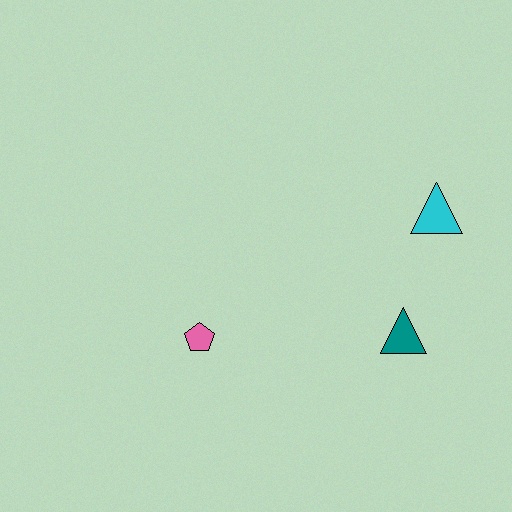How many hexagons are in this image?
There are no hexagons.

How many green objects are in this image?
There are no green objects.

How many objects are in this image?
There are 3 objects.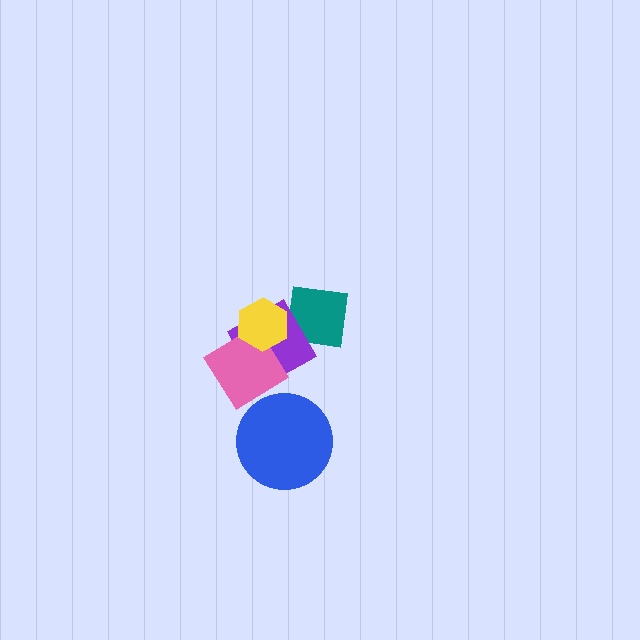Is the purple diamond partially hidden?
Yes, it is partially covered by another shape.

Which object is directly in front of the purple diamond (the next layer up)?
The pink diamond is directly in front of the purple diamond.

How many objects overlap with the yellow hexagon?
3 objects overlap with the yellow hexagon.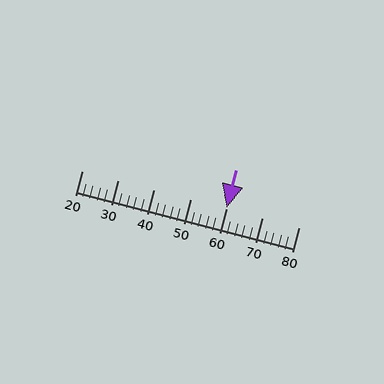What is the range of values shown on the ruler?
The ruler shows values from 20 to 80.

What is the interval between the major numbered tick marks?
The major tick marks are spaced 10 units apart.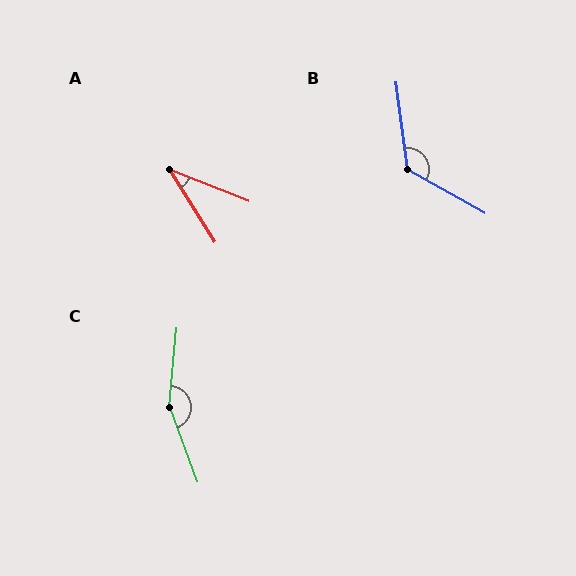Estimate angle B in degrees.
Approximately 127 degrees.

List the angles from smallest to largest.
A (36°), B (127°), C (154°).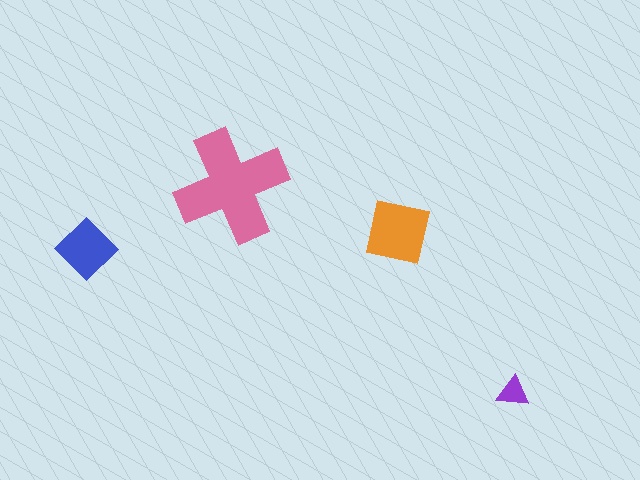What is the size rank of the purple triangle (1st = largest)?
4th.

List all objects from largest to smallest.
The pink cross, the orange square, the blue diamond, the purple triangle.